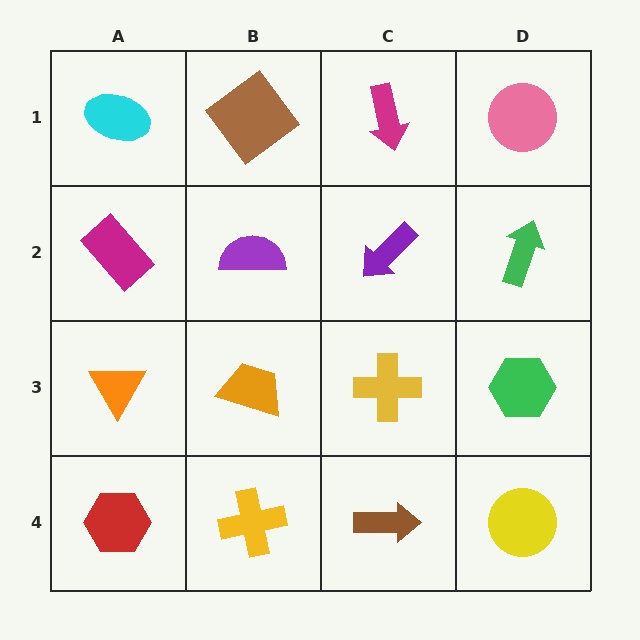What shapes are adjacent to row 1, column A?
A magenta rectangle (row 2, column A), a brown diamond (row 1, column B).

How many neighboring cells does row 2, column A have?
3.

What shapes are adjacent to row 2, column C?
A magenta arrow (row 1, column C), a yellow cross (row 3, column C), a purple semicircle (row 2, column B), a green arrow (row 2, column D).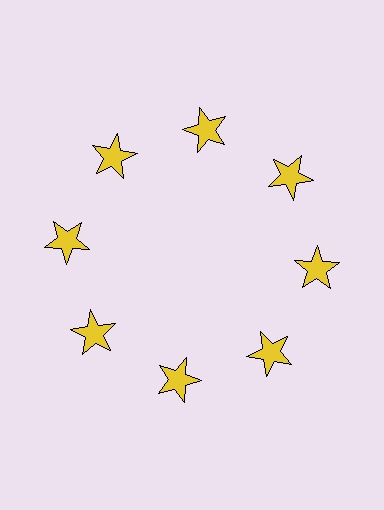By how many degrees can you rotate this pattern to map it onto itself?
The pattern maps onto itself every 45 degrees of rotation.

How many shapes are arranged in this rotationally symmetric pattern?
There are 8 shapes, arranged in 8 groups of 1.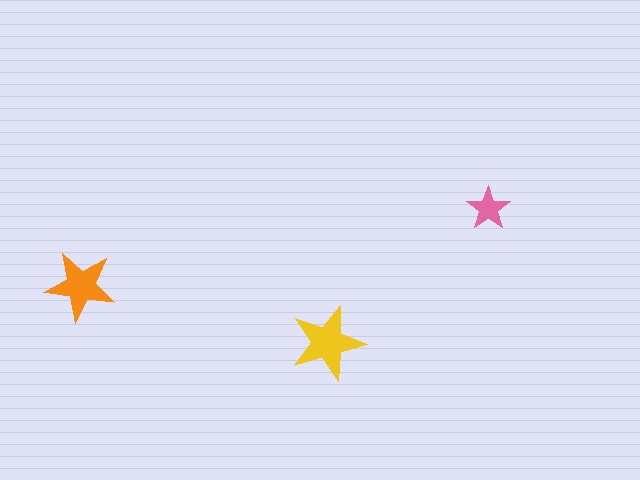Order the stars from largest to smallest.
the yellow one, the orange one, the pink one.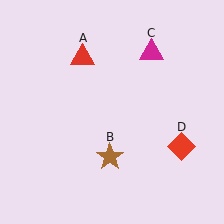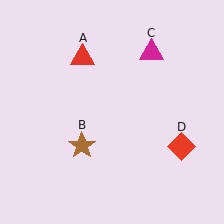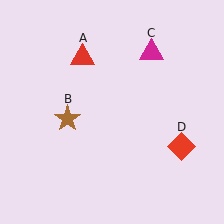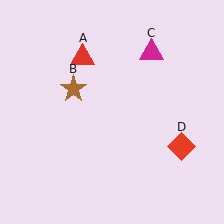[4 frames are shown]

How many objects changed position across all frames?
1 object changed position: brown star (object B).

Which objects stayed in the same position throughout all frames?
Red triangle (object A) and magenta triangle (object C) and red diamond (object D) remained stationary.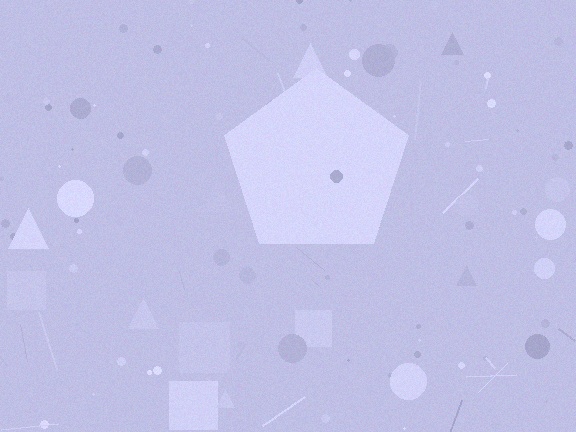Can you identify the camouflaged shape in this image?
The camouflaged shape is a pentagon.